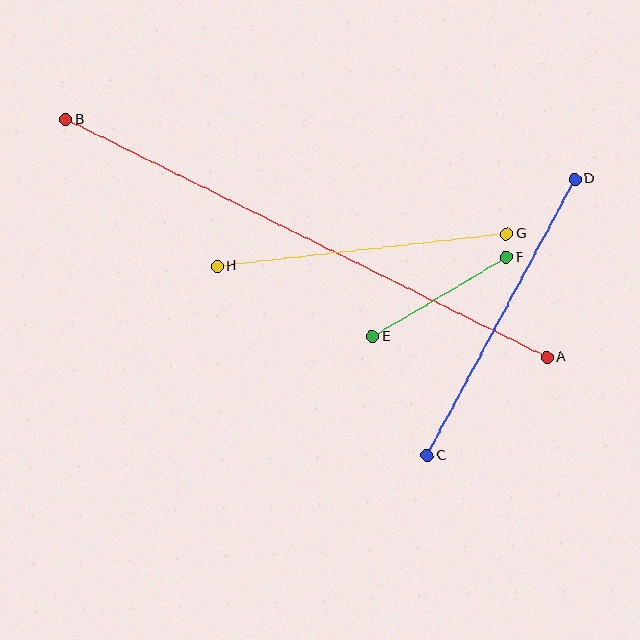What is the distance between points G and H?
The distance is approximately 291 pixels.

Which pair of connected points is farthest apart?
Points A and B are farthest apart.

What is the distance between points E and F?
The distance is approximately 156 pixels.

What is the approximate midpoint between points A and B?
The midpoint is at approximately (306, 238) pixels.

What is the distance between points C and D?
The distance is approximately 313 pixels.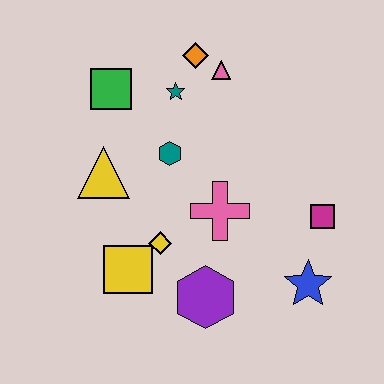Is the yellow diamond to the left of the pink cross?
Yes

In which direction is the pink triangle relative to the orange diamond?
The pink triangle is to the right of the orange diamond.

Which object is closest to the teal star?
The orange diamond is closest to the teal star.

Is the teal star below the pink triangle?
Yes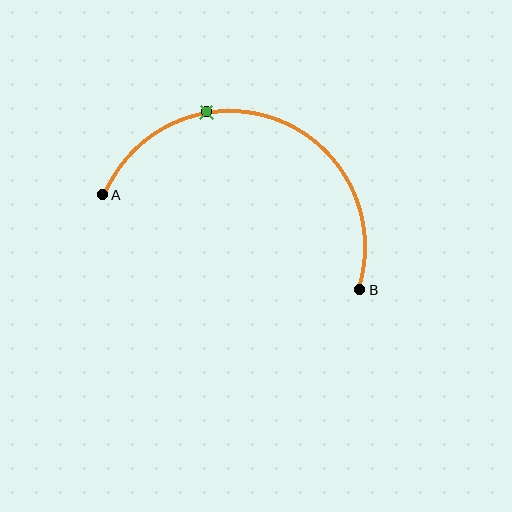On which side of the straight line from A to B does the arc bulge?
The arc bulges above the straight line connecting A and B.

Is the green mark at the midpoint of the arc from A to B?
No. The green mark lies on the arc but is closer to endpoint A. The arc midpoint would be at the point on the curve equidistant along the arc from both A and B.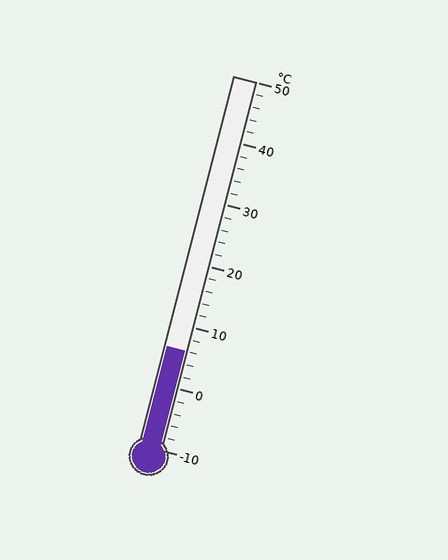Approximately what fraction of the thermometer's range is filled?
The thermometer is filled to approximately 25% of its range.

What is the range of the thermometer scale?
The thermometer scale ranges from -10°C to 50°C.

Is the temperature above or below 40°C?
The temperature is below 40°C.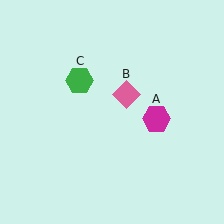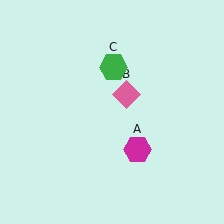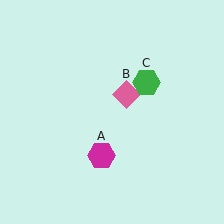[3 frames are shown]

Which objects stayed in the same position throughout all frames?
Pink diamond (object B) remained stationary.